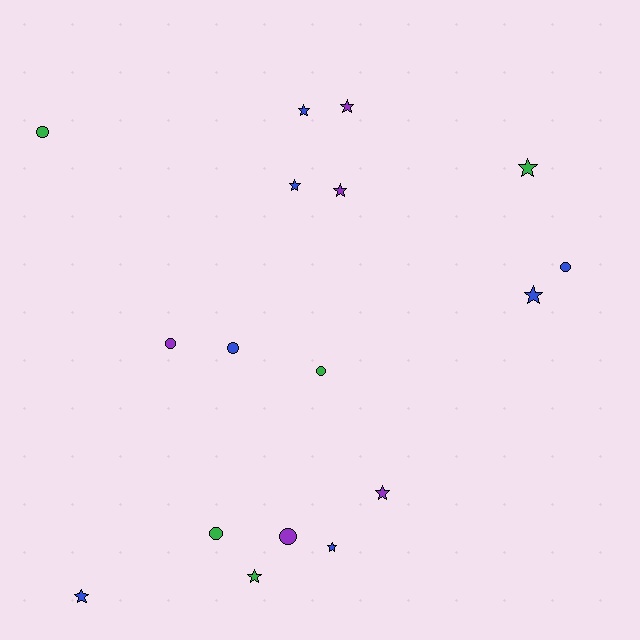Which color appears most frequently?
Blue, with 7 objects.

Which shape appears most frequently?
Star, with 10 objects.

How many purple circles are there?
There are 2 purple circles.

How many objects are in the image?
There are 17 objects.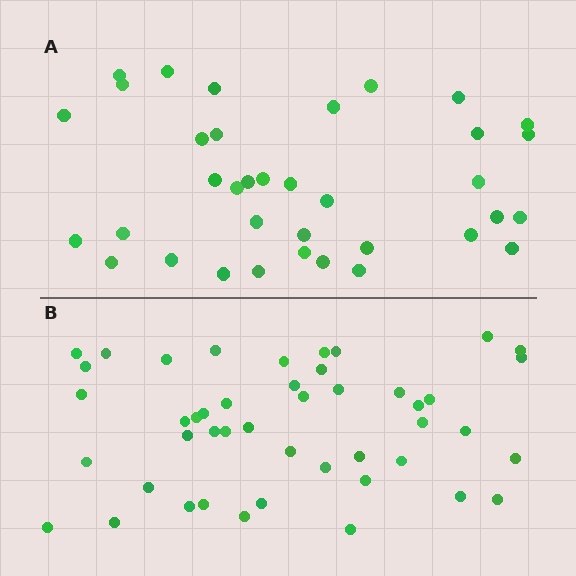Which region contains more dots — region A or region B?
Region B (the bottom region) has more dots.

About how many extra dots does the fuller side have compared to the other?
Region B has roughly 10 or so more dots than region A.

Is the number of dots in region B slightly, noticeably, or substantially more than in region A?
Region B has noticeably more, but not dramatically so. The ratio is roughly 1.3 to 1.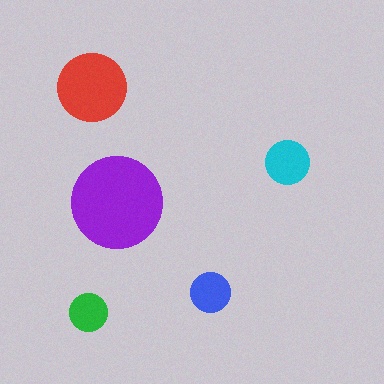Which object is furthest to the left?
The green circle is leftmost.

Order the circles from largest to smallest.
the purple one, the red one, the cyan one, the blue one, the green one.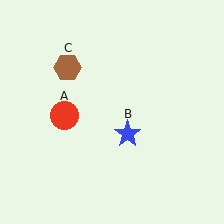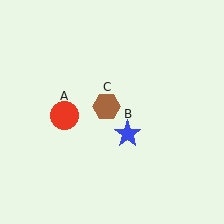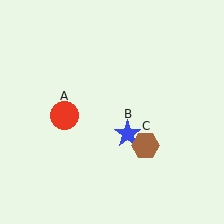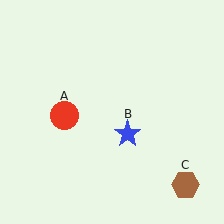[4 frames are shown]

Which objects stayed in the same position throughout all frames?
Red circle (object A) and blue star (object B) remained stationary.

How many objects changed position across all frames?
1 object changed position: brown hexagon (object C).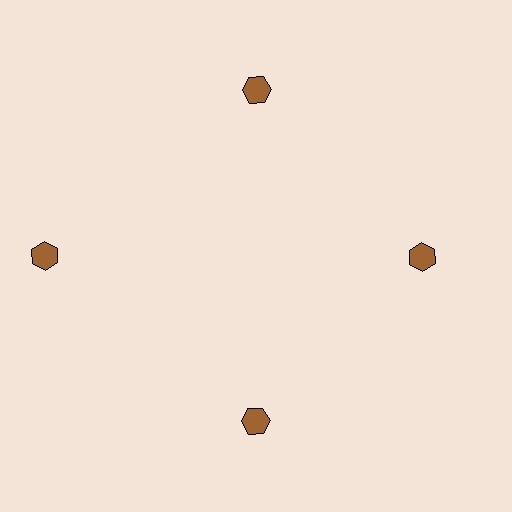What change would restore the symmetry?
The symmetry would be restored by moving it inward, back onto the ring so that all 4 hexagons sit at equal angles and equal distance from the center.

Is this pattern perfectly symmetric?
No. The 4 brown hexagons are arranged in a ring, but one element near the 9 o'clock position is pushed outward from the center, breaking the 4-fold rotational symmetry.